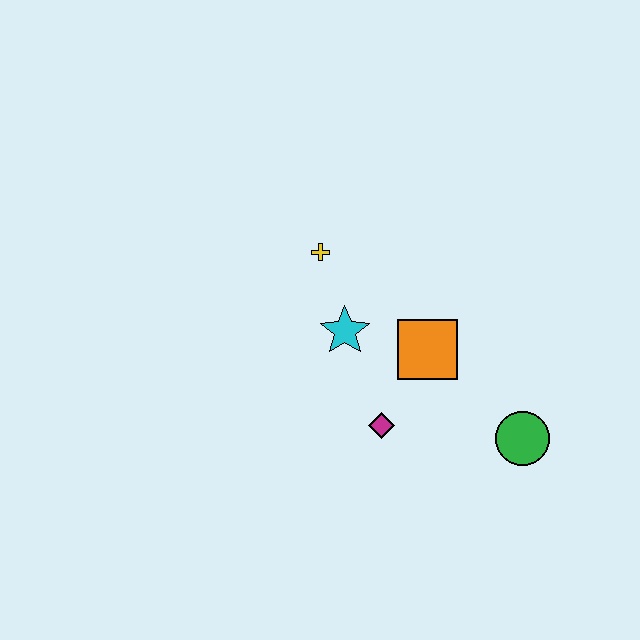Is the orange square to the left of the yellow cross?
No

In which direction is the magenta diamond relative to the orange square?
The magenta diamond is below the orange square.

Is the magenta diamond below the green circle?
No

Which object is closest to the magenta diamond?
The orange square is closest to the magenta diamond.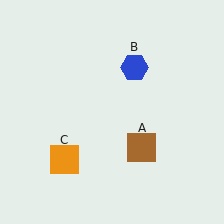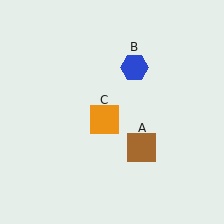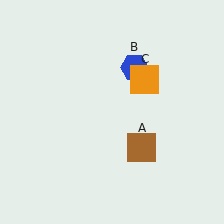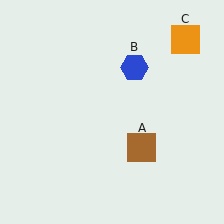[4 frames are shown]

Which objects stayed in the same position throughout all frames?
Brown square (object A) and blue hexagon (object B) remained stationary.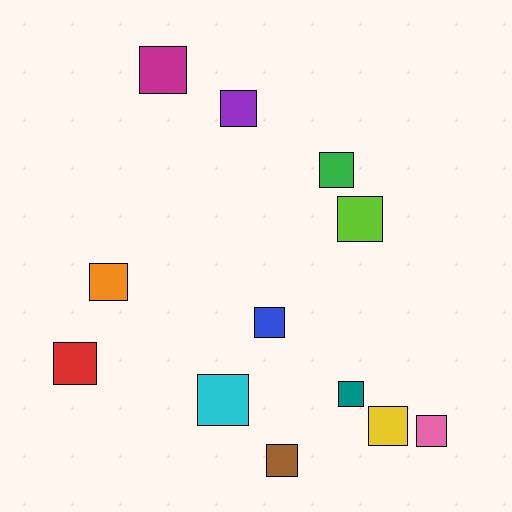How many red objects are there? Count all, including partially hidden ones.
There is 1 red object.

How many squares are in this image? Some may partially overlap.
There are 12 squares.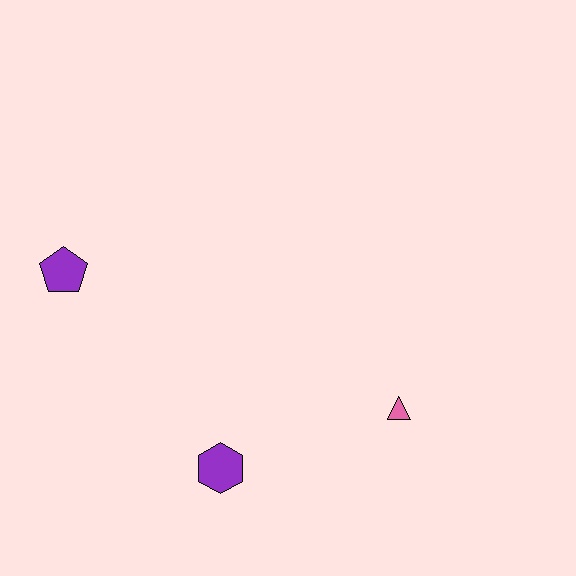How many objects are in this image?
There are 3 objects.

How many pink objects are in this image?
There is 1 pink object.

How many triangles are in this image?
There is 1 triangle.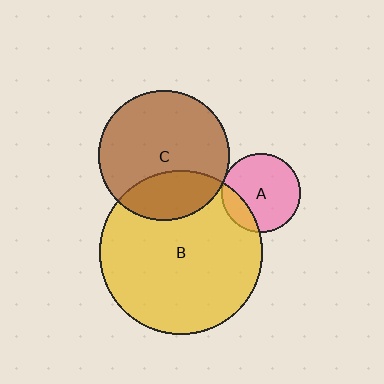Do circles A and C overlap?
Yes.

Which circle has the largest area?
Circle B (yellow).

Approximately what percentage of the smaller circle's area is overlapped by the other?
Approximately 5%.